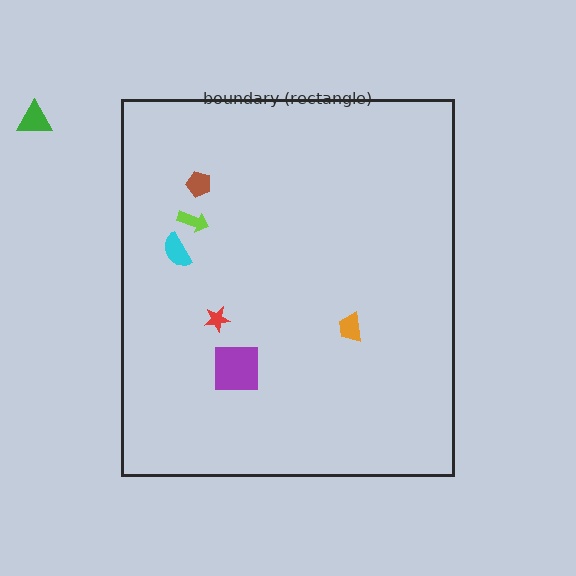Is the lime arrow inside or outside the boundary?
Inside.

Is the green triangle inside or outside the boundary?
Outside.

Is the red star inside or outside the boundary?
Inside.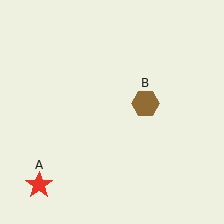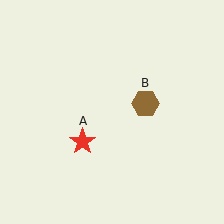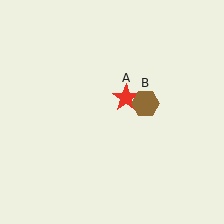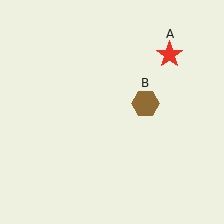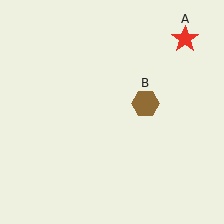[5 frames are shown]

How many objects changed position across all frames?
1 object changed position: red star (object A).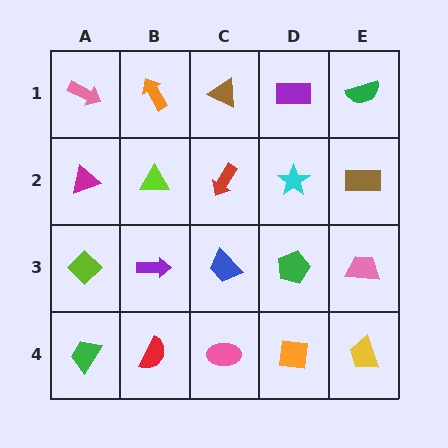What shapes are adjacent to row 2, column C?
A brown triangle (row 1, column C), a blue trapezoid (row 3, column C), a lime triangle (row 2, column B), a cyan star (row 2, column D).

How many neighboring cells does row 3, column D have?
4.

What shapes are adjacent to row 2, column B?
An orange arrow (row 1, column B), a purple arrow (row 3, column B), a magenta triangle (row 2, column A), a red arrow (row 2, column C).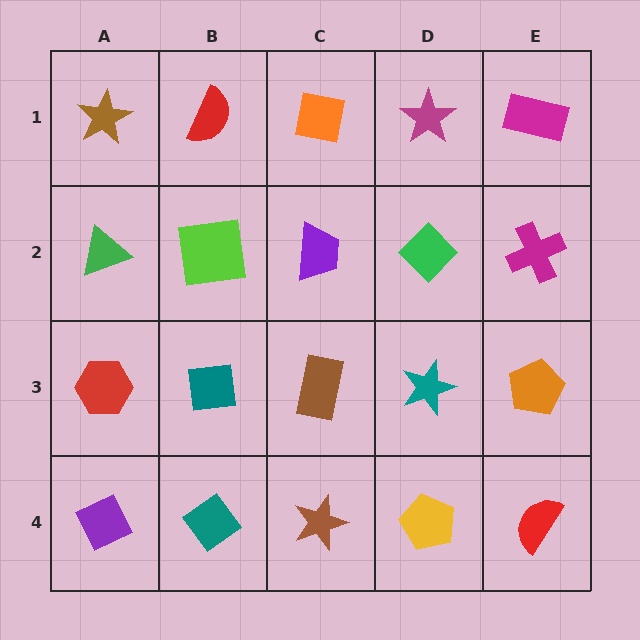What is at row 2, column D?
A green diamond.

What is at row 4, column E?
A red semicircle.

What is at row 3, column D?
A teal star.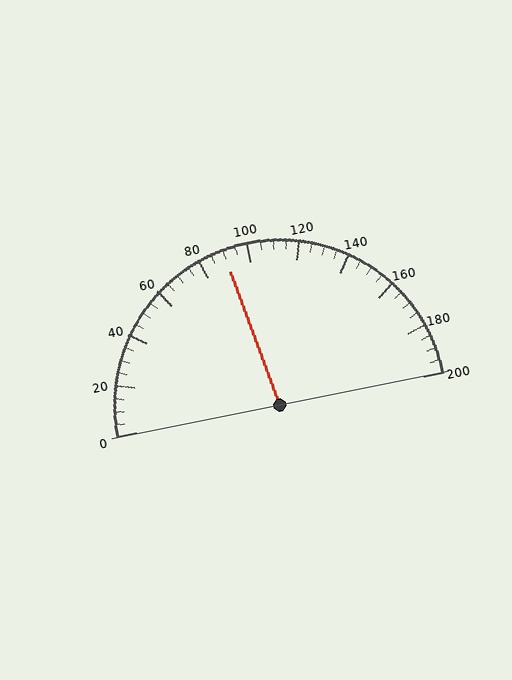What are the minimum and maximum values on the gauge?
The gauge ranges from 0 to 200.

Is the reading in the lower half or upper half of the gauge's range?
The reading is in the lower half of the range (0 to 200).